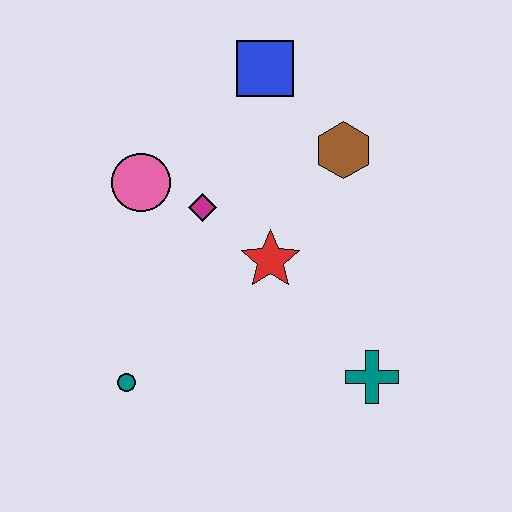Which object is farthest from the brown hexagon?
The teal circle is farthest from the brown hexagon.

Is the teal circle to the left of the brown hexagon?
Yes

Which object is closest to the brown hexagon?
The blue square is closest to the brown hexagon.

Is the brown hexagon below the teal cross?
No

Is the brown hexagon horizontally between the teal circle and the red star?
No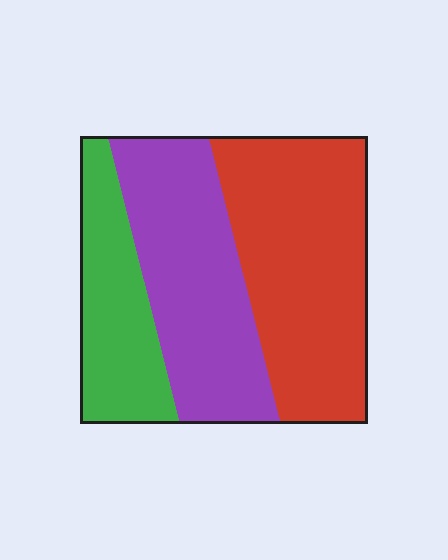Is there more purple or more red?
Red.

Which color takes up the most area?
Red, at roughly 45%.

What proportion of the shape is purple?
Purple takes up about one third (1/3) of the shape.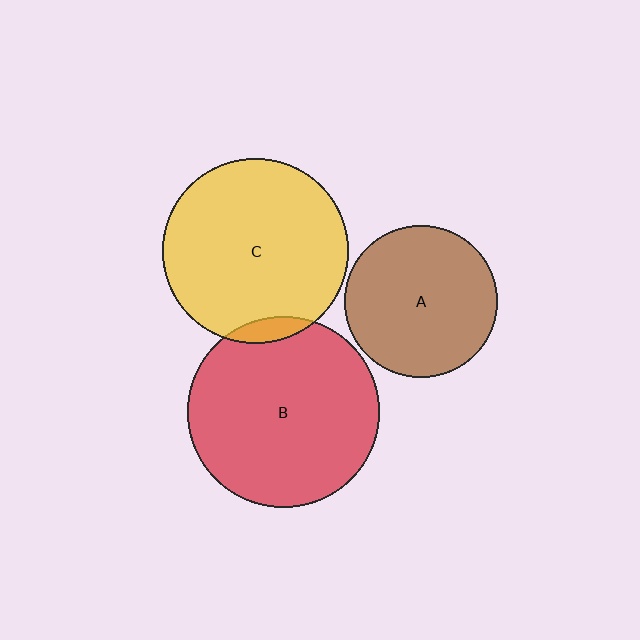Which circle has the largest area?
Circle B (red).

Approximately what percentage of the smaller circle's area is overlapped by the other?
Approximately 5%.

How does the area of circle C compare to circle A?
Approximately 1.5 times.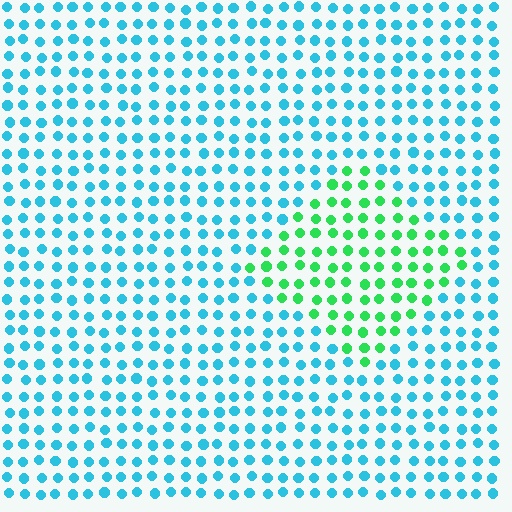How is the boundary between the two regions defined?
The boundary is defined purely by a slight shift in hue (about 56 degrees). Spacing, size, and orientation are identical on both sides.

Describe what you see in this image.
The image is filled with small cyan elements in a uniform arrangement. A diamond-shaped region is visible where the elements are tinted to a slightly different hue, forming a subtle color boundary.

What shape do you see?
I see a diamond.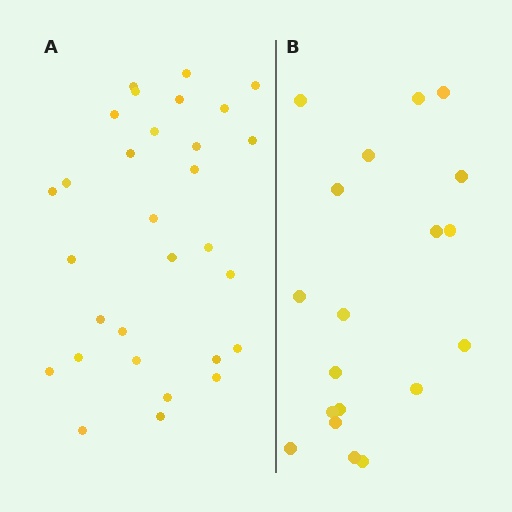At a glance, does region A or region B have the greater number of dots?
Region A (the left region) has more dots.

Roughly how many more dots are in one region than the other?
Region A has roughly 12 or so more dots than region B.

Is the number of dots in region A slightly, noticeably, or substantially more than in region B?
Region A has substantially more. The ratio is roughly 1.6 to 1.